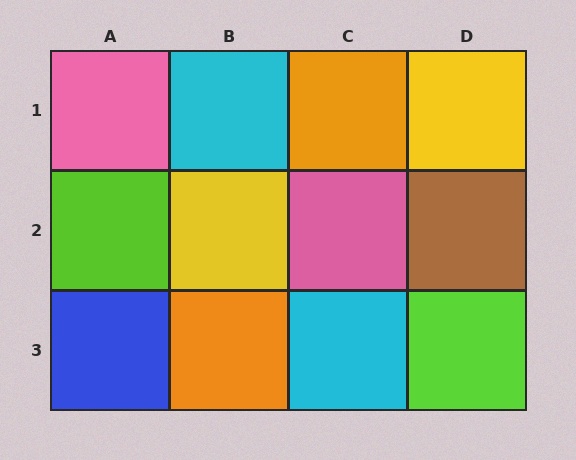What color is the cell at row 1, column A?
Pink.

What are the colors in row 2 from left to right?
Lime, yellow, pink, brown.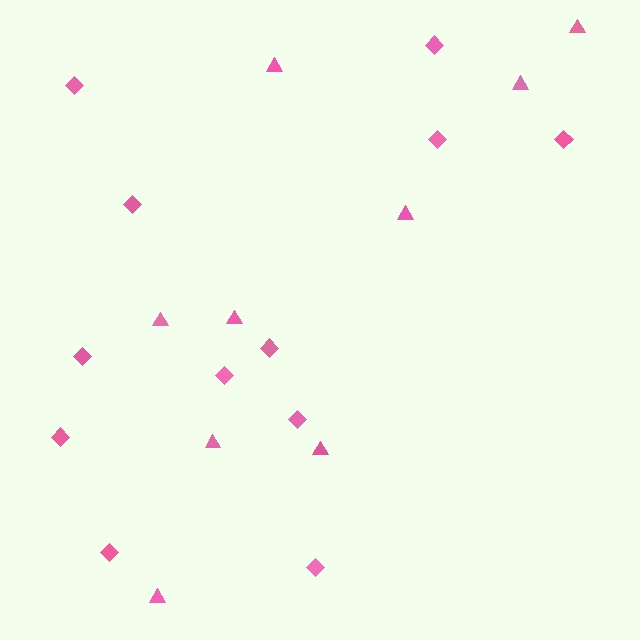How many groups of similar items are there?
There are 2 groups: one group of diamonds (12) and one group of triangles (9).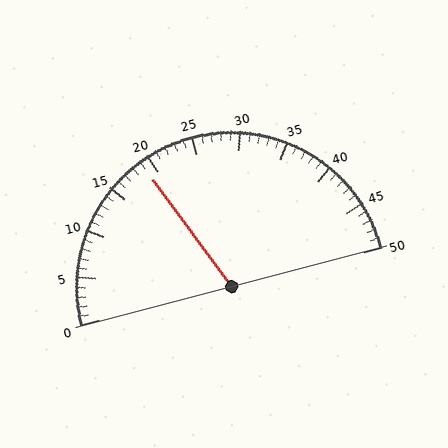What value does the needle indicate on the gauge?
The needle indicates approximately 19.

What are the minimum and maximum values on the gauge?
The gauge ranges from 0 to 50.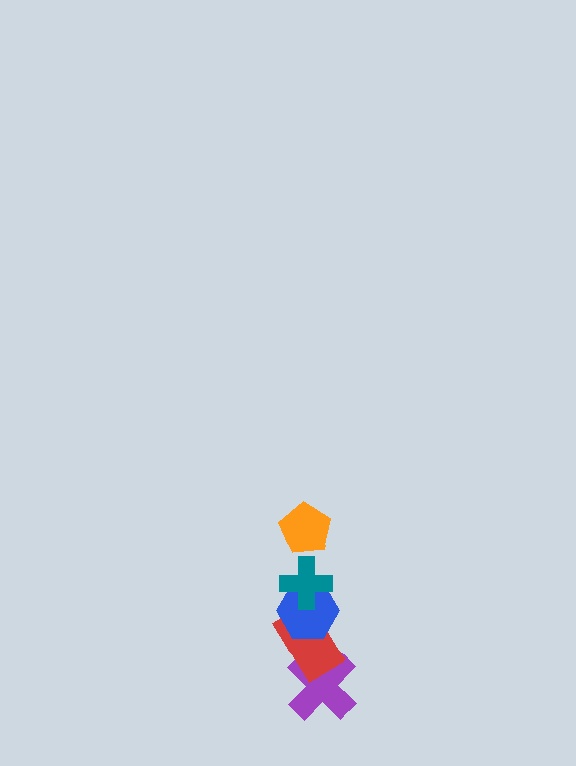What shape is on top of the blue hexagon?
The teal cross is on top of the blue hexagon.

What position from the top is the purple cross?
The purple cross is 5th from the top.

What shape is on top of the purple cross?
The red rectangle is on top of the purple cross.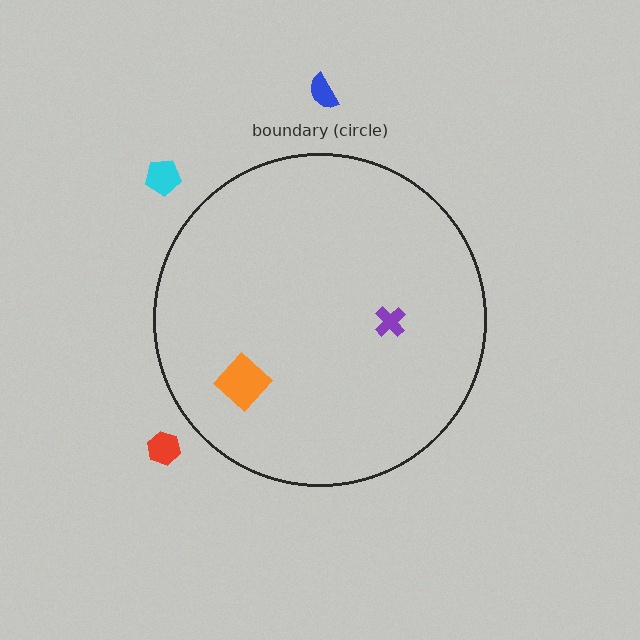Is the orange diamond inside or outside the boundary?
Inside.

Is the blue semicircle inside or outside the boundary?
Outside.